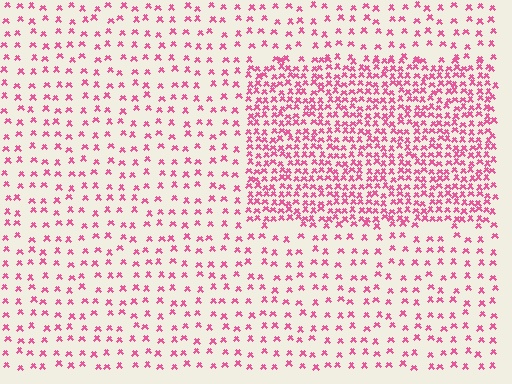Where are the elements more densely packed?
The elements are more densely packed inside the rectangle boundary.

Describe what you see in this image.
The image contains small pink elements arranged at two different densities. A rectangle-shaped region is visible where the elements are more densely packed than the surrounding area.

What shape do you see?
I see a rectangle.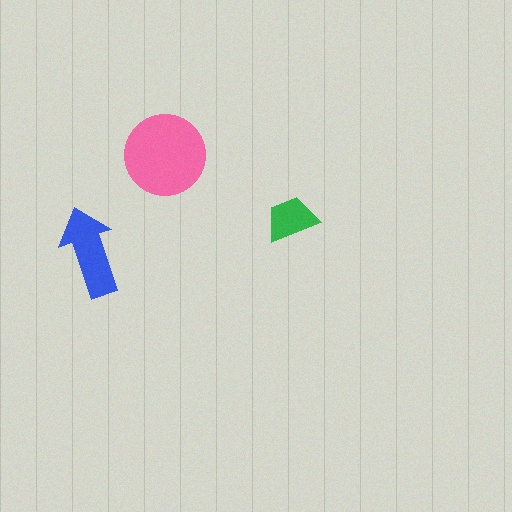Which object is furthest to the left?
The blue arrow is leftmost.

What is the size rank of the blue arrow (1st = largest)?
2nd.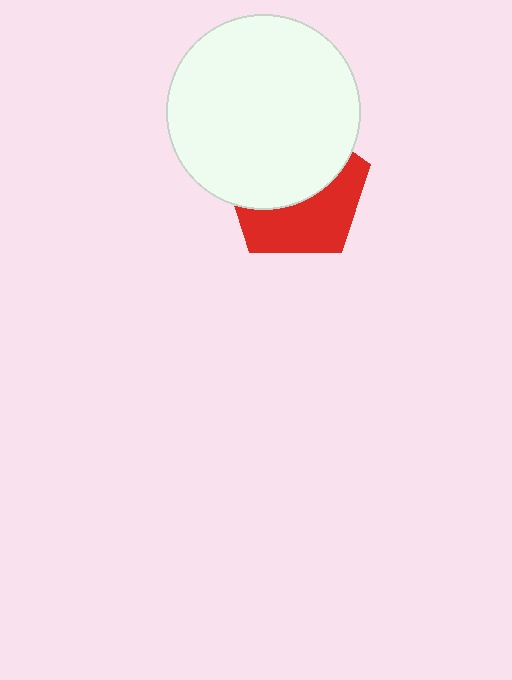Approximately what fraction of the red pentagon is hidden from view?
Roughly 55% of the red pentagon is hidden behind the white circle.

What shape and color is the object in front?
The object in front is a white circle.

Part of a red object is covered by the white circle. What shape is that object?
It is a pentagon.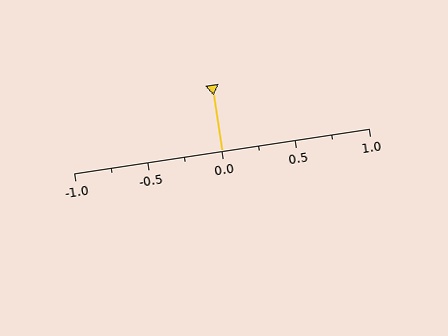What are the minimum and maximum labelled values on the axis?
The axis runs from -1.0 to 1.0.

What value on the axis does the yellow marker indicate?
The marker indicates approximately 0.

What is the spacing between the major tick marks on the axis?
The major ticks are spaced 0.5 apart.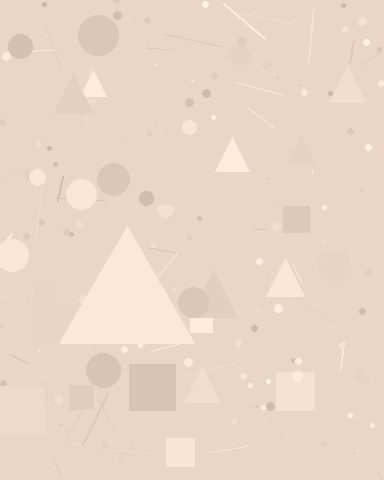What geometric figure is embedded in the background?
A triangle is embedded in the background.